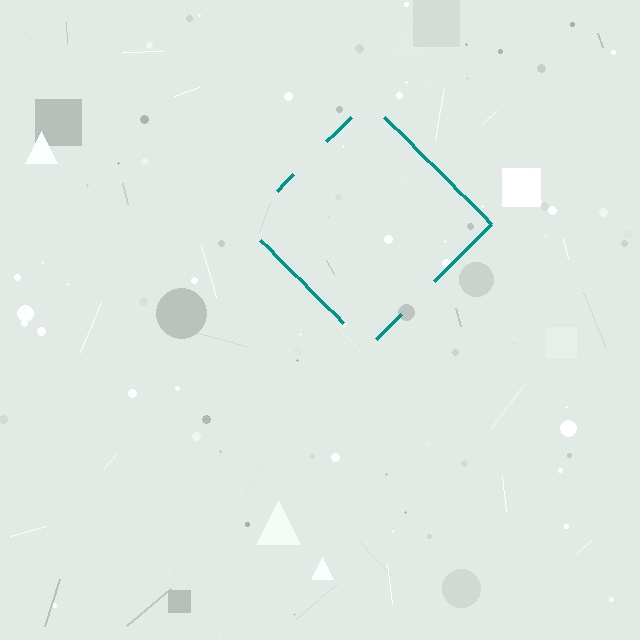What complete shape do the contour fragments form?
The contour fragments form a diamond.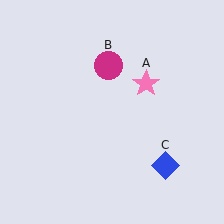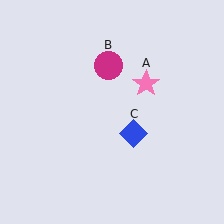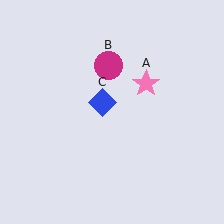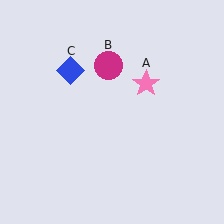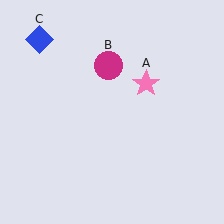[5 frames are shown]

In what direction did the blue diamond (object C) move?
The blue diamond (object C) moved up and to the left.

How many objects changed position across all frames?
1 object changed position: blue diamond (object C).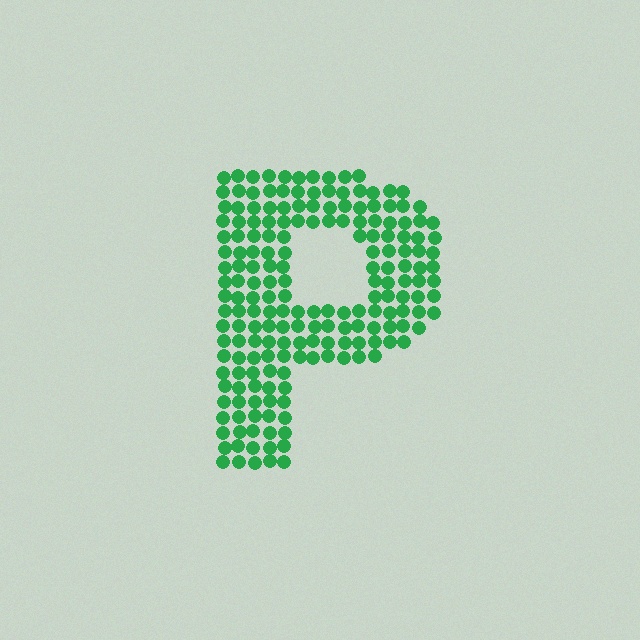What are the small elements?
The small elements are circles.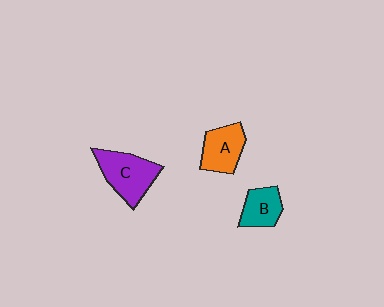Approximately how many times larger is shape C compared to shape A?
Approximately 1.3 times.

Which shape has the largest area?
Shape C (purple).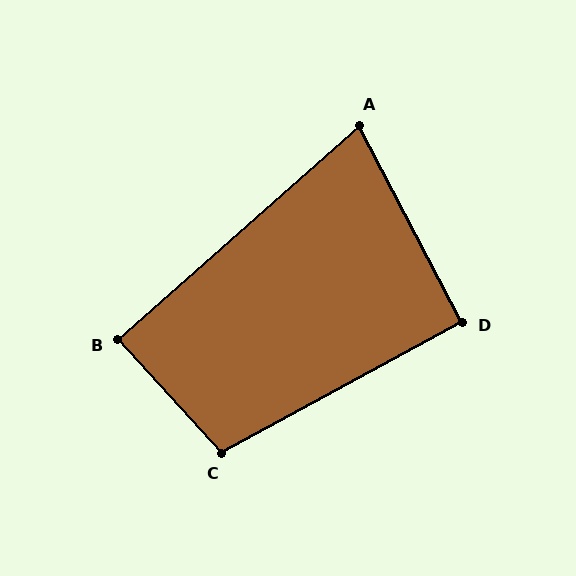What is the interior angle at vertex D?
Approximately 91 degrees (approximately right).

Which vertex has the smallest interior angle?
A, at approximately 76 degrees.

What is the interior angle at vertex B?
Approximately 89 degrees (approximately right).